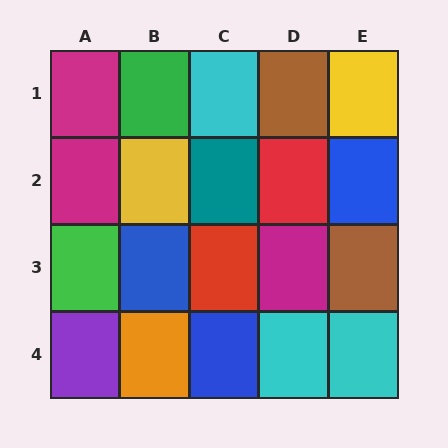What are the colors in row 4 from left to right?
Purple, orange, blue, cyan, cyan.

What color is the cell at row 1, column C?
Cyan.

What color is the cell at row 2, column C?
Teal.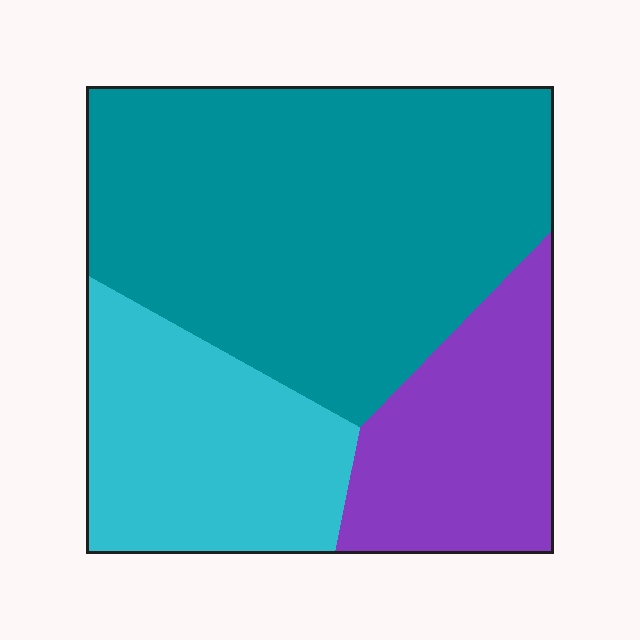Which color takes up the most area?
Teal, at roughly 55%.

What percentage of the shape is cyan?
Cyan takes up less than a quarter of the shape.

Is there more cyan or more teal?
Teal.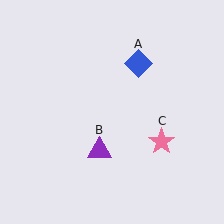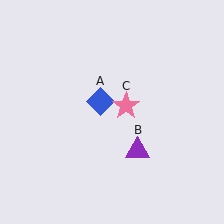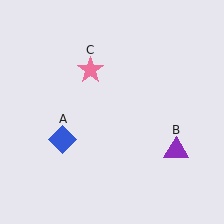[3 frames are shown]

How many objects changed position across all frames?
3 objects changed position: blue diamond (object A), purple triangle (object B), pink star (object C).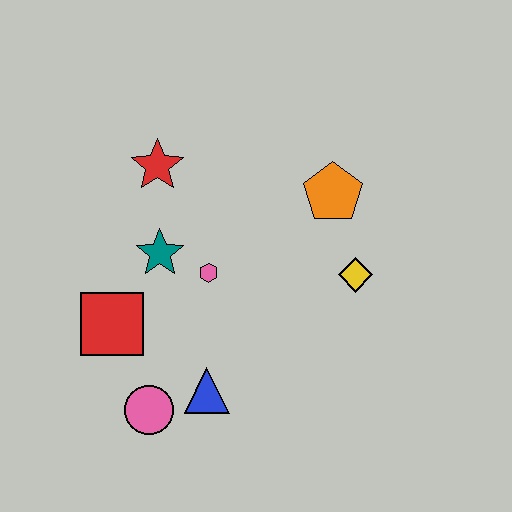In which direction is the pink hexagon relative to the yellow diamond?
The pink hexagon is to the left of the yellow diamond.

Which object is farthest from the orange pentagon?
The pink circle is farthest from the orange pentagon.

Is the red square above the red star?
No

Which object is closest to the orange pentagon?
The yellow diamond is closest to the orange pentagon.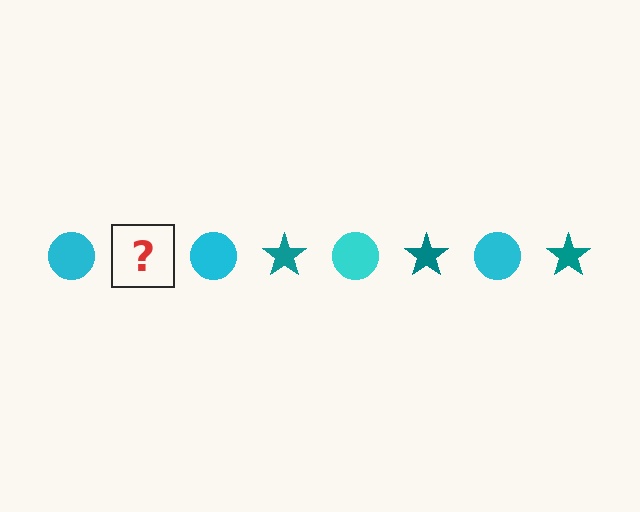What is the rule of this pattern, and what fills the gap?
The rule is that the pattern alternates between cyan circle and teal star. The gap should be filled with a teal star.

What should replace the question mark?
The question mark should be replaced with a teal star.